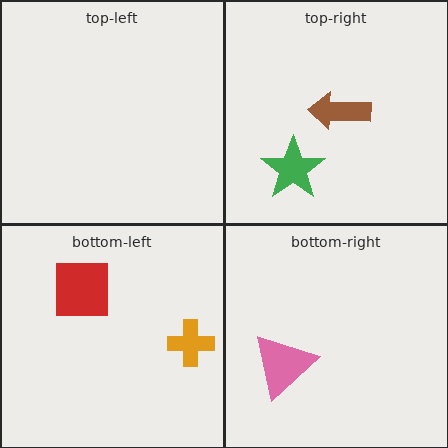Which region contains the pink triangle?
The bottom-right region.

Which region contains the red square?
The bottom-left region.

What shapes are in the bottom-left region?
The red square, the orange cross.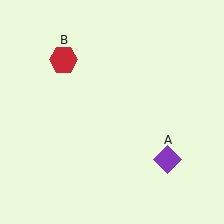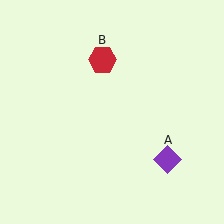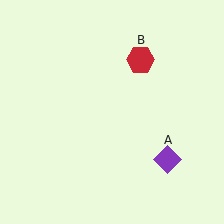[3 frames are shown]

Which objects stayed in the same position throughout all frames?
Purple diamond (object A) remained stationary.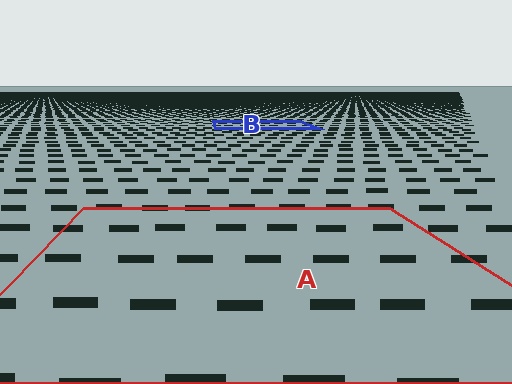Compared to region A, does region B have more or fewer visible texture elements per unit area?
Region B has more texture elements per unit area — they are packed more densely because it is farther away.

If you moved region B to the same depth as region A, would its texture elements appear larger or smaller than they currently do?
They would appear larger. At a closer depth, the same texture elements are projected at a bigger on-screen size.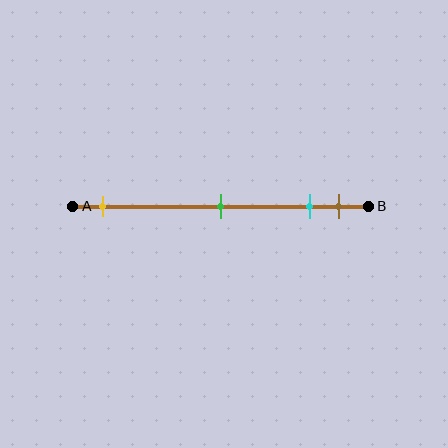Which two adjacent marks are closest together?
The cyan and brown marks are the closest adjacent pair.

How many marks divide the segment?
There are 4 marks dividing the segment.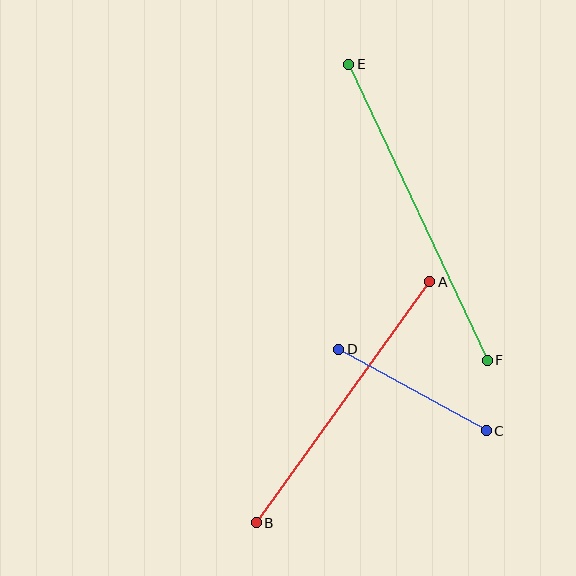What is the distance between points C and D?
The distance is approximately 169 pixels.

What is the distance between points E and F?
The distance is approximately 327 pixels.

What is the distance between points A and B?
The distance is approximately 297 pixels.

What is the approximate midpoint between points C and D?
The midpoint is at approximately (412, 390) pixels.